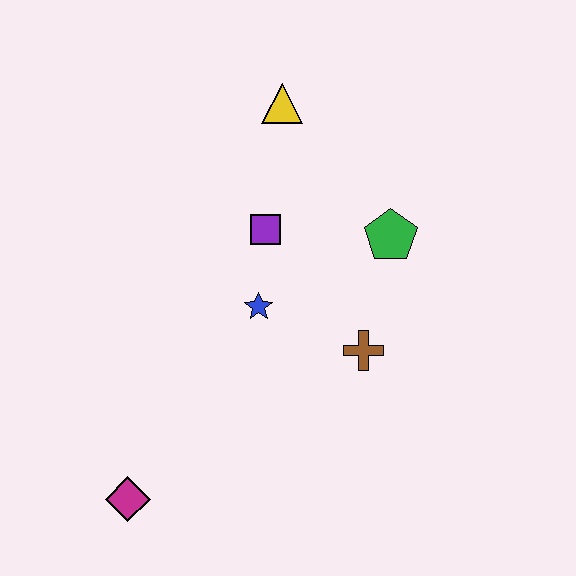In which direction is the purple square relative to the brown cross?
The purple square is above the brown cross.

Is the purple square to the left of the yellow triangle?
Yes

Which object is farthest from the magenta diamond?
The yellow triangle is farthest from the magenta diamond.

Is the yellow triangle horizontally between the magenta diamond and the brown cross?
Yes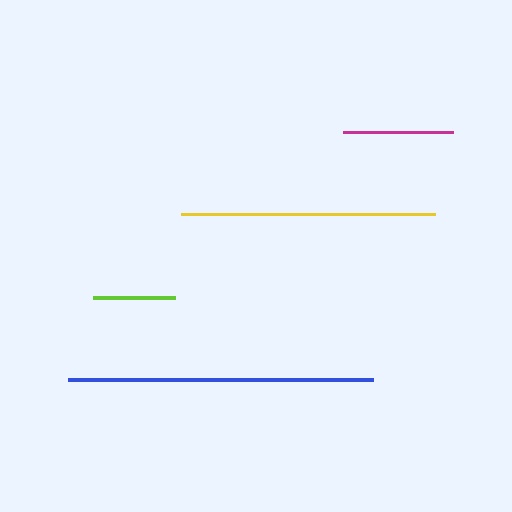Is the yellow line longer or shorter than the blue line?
The blue line is longer than the yellow line.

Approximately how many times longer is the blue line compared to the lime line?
The blue line is approximately 3.7 times the length of the lime line.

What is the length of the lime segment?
The lime segment is approximately 82 pixels long.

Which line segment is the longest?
The blue line is the longest at approximately 305 pixels.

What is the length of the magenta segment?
The magenta segment is approximately 110 pixels long.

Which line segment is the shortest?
The lime line is the shortest at approximately 82 pixels.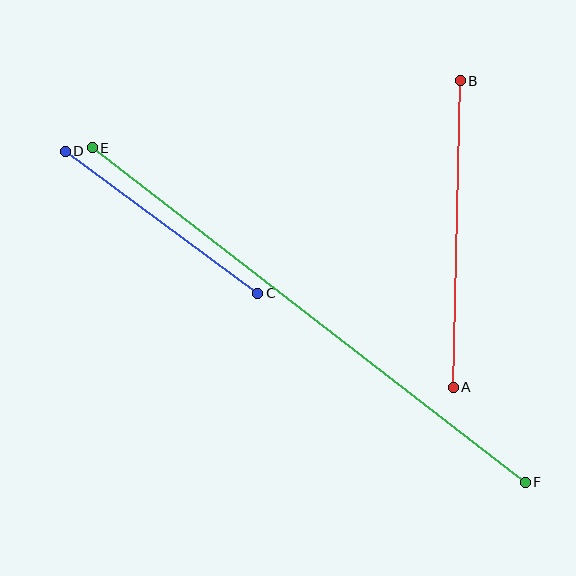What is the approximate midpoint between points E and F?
The midpoint is at approximately (309, 315) pixels.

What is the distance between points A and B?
The distance is approximately 307 pixels.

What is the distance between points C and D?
The distance is approximately 240 pixels.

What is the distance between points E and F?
The distance is approximately 547 pixels.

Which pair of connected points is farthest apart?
Points E and F are farthest apart.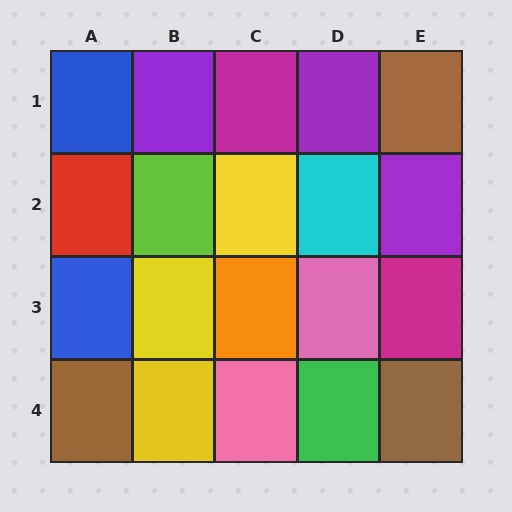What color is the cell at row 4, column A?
Brown.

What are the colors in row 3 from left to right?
Blue, yellow, orange, pink, magenta.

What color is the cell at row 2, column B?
Lime.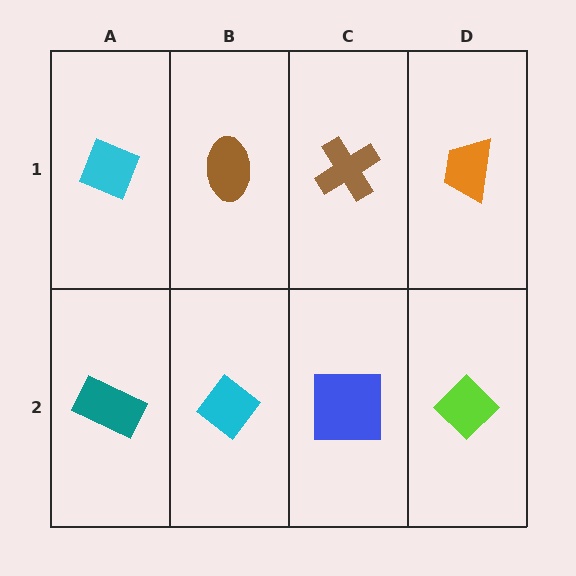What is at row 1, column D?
An orange trapezoid.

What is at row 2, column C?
A blue square.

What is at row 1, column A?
A cyan diamond.